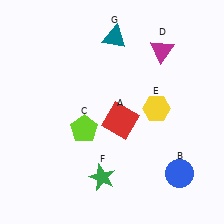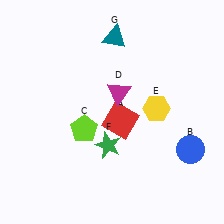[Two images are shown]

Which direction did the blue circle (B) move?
The blue circle (B) moved up.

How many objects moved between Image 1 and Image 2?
3 objects moved between the two images.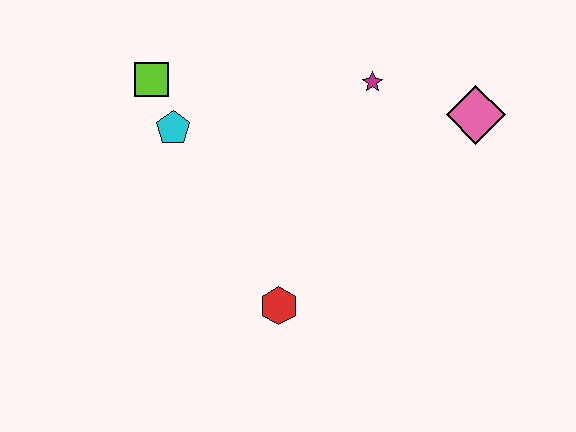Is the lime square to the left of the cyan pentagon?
Yes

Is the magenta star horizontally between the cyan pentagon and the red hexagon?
No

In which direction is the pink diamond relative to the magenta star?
The pink diamond is to the right of the magenta star.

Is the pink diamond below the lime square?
Yes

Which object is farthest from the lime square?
The pink diamond is farthest from the lime square.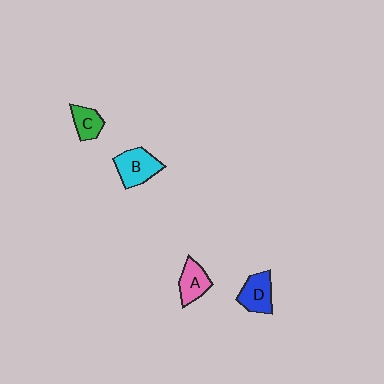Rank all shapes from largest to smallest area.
From largest to smallest: B (cyan), D (blue), A (pink), C (green).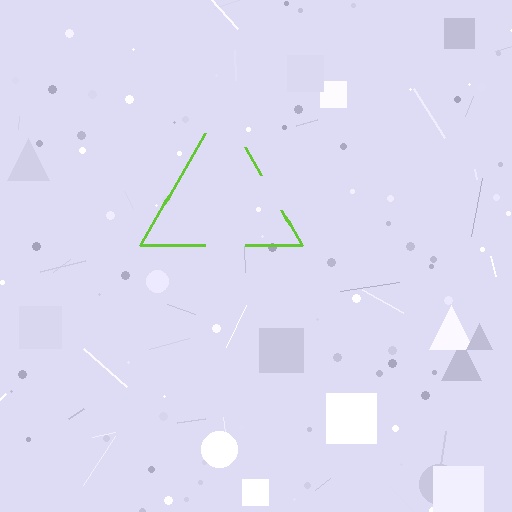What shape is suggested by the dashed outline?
The dashed outline suggests a triangle.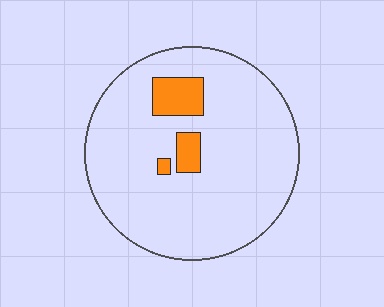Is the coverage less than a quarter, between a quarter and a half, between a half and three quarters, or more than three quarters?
Less than a quarter.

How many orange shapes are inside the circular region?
3.